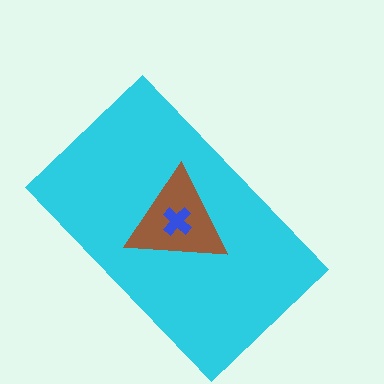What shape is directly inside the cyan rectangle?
The brown triangle.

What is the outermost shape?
The cyan rectangle.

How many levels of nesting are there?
3.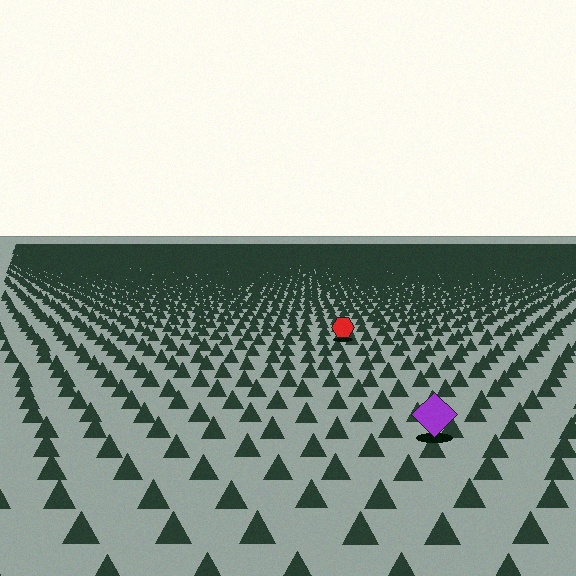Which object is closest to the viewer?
The purple diamond is closest. The texture marks near it are larger and more spread out.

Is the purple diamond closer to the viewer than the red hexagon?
Yes. The purple diamond is closer — you can tell from the texture gradient: the ground texture is coarser near it.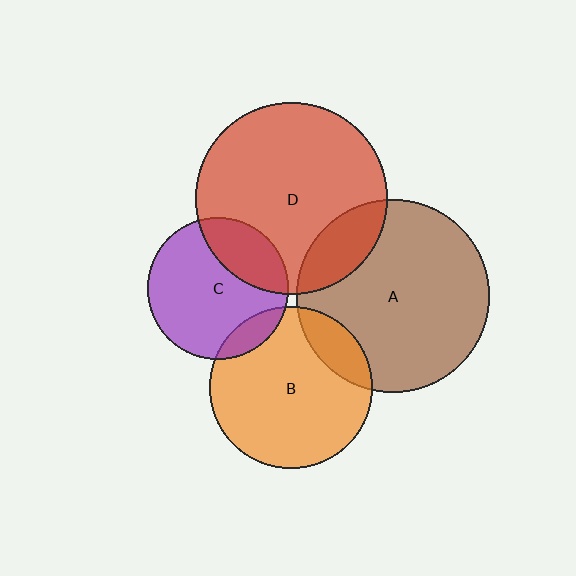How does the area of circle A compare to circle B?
Approximately 1.4 times.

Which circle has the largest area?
Circle A (brown).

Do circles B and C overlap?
Yes.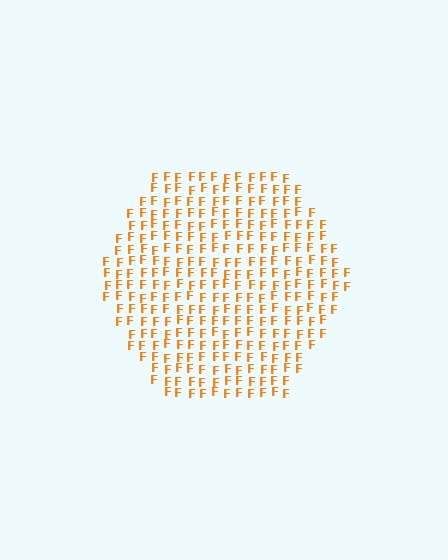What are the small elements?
The small elements are letter F's.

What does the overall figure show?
The overall figure shows a hexagon.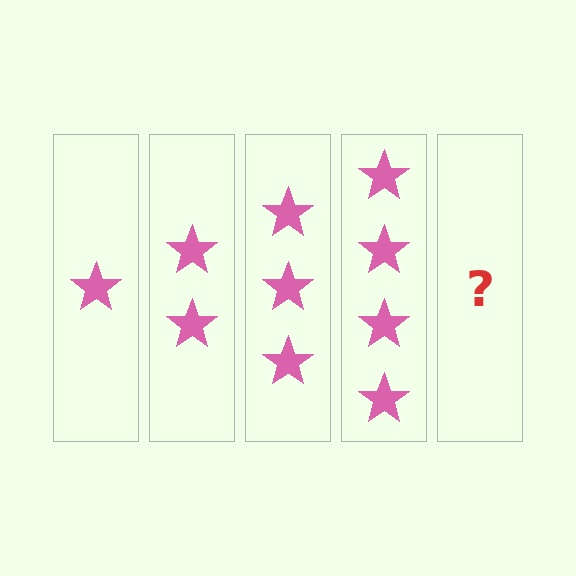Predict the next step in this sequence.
The next step is 5 stars.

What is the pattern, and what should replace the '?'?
The pattern is that each step adds one more star. The '?' should be 5 stars.